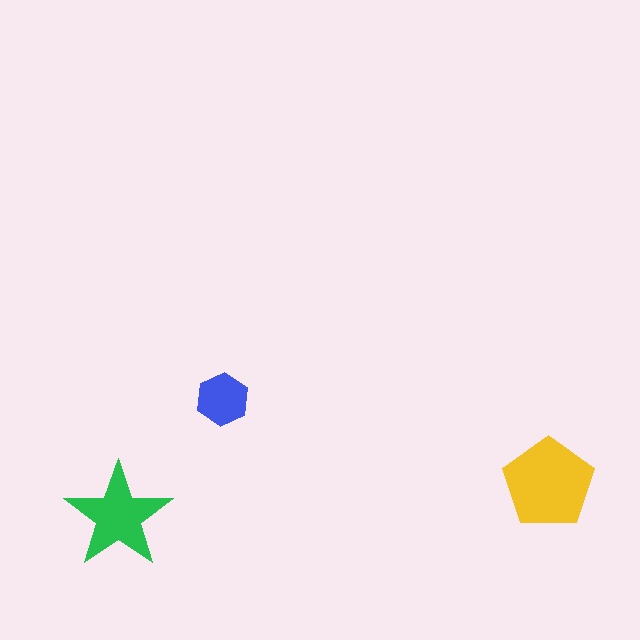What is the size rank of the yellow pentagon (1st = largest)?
1st.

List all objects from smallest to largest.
The blue hexagon, the green star, the yellow pentagon.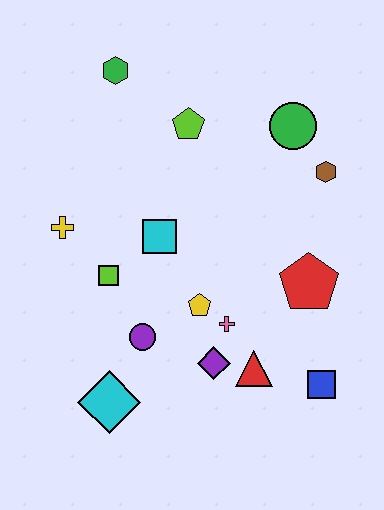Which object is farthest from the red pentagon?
The green hexagon is farthest from the red pentagon.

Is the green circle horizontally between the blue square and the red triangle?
Yes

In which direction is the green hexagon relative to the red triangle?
The green hexagon is above the red triangle.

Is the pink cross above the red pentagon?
No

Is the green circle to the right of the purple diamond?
Yes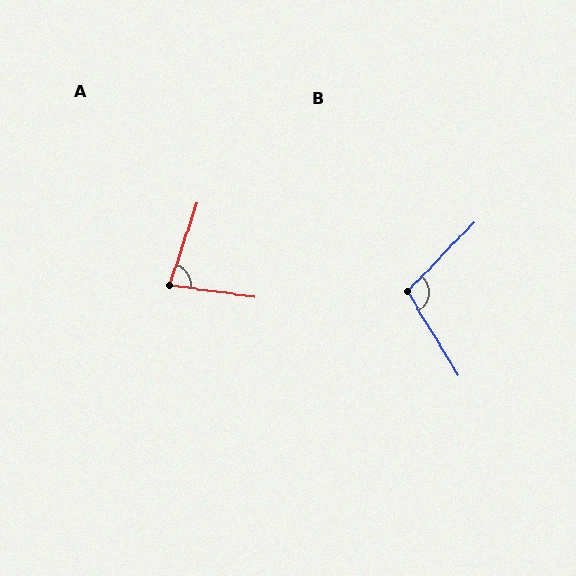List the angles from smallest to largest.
A (79°), B (105°).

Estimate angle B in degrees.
Approximately 105 degrees.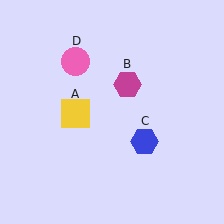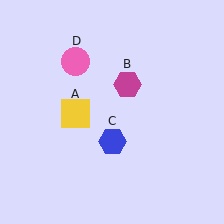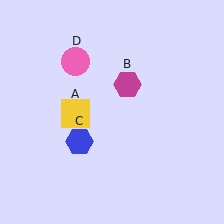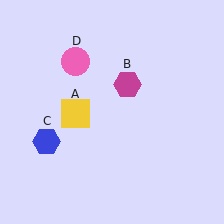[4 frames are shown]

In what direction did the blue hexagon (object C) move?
The blue hexagon (object C) moved left.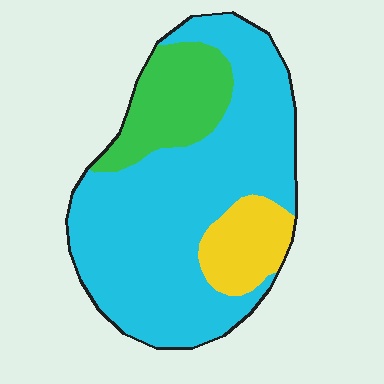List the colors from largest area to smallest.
From largest to smallest: cyan, green, yellow.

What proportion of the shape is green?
Green covers about 20% of the shape.